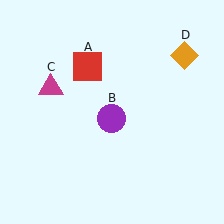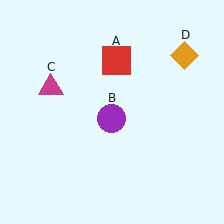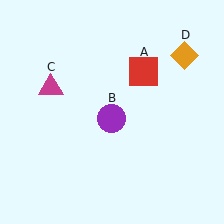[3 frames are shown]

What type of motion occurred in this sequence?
The red square (object A) rotated clockwise around the center of the scene.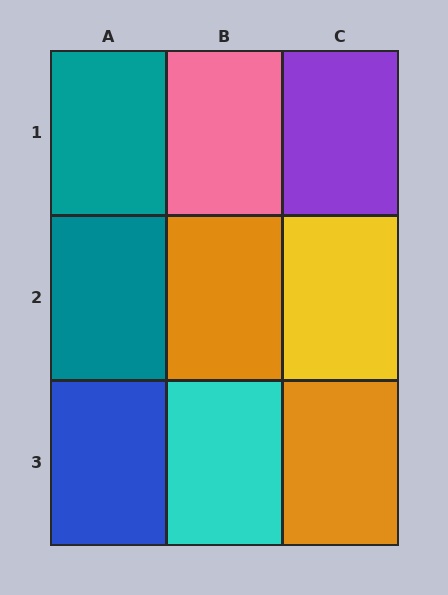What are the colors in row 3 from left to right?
Blue, cyan, orange.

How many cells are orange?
2 cells are orange.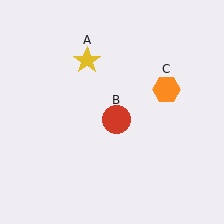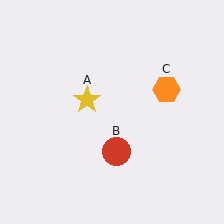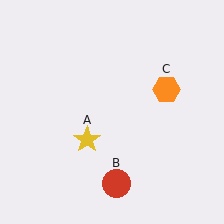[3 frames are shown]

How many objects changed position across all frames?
2 objects changed position: yellow star (object A), red circle (object B).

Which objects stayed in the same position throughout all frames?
Orange hexagon (object C) remained stationary.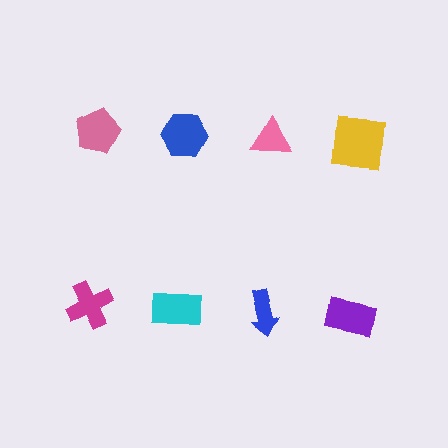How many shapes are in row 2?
4 shapes.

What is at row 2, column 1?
A magenta cross.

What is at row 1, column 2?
A blue hexagon.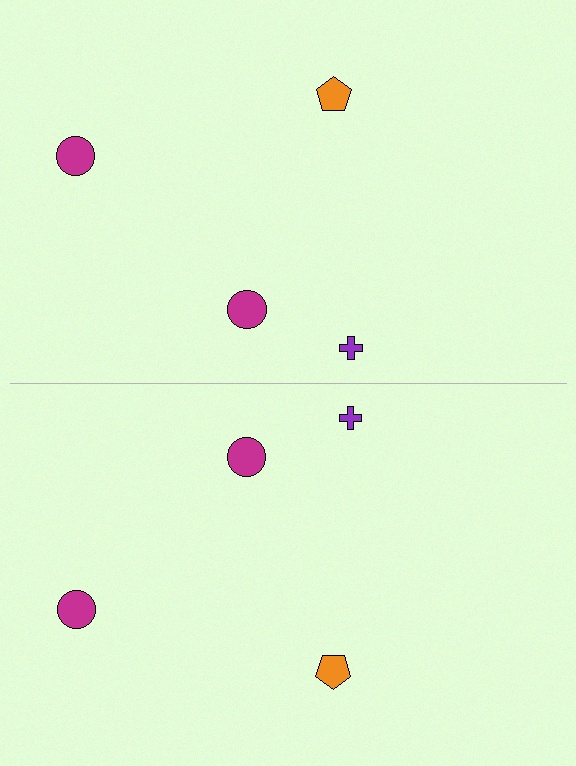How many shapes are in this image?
There are 8 shapes in this image.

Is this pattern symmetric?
Yes, this pattern has bilateral (reflection) symmetry.